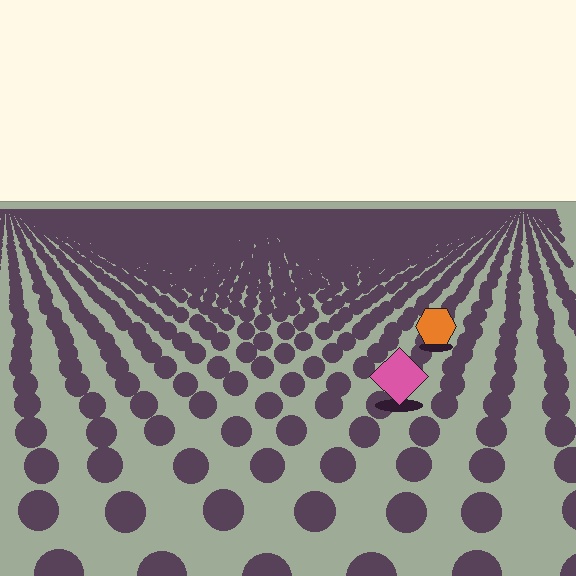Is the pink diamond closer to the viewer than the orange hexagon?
Yes. The pink diamond is closer — you can tell from the texture gradient: the ground texture is coarser near it.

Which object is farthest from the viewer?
The orange hexagon is farthest from the viewer. It appears smaller and the ground texture around it is denser.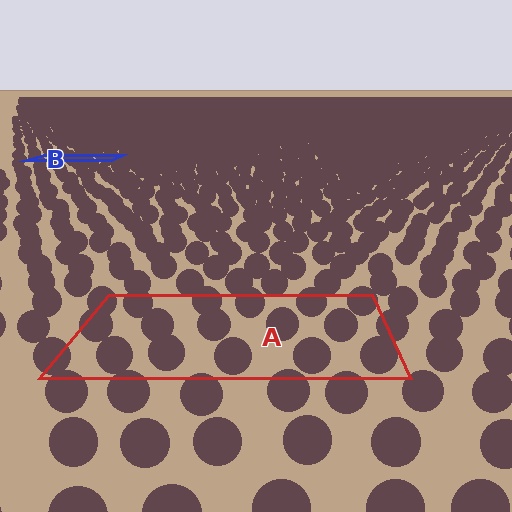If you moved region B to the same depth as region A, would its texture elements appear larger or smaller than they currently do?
They would appear larger. At a closer depth, the same texture elements are projected at a bigger on-screen size.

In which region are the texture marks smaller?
The texture marks are smaller in region B, because it is farther away.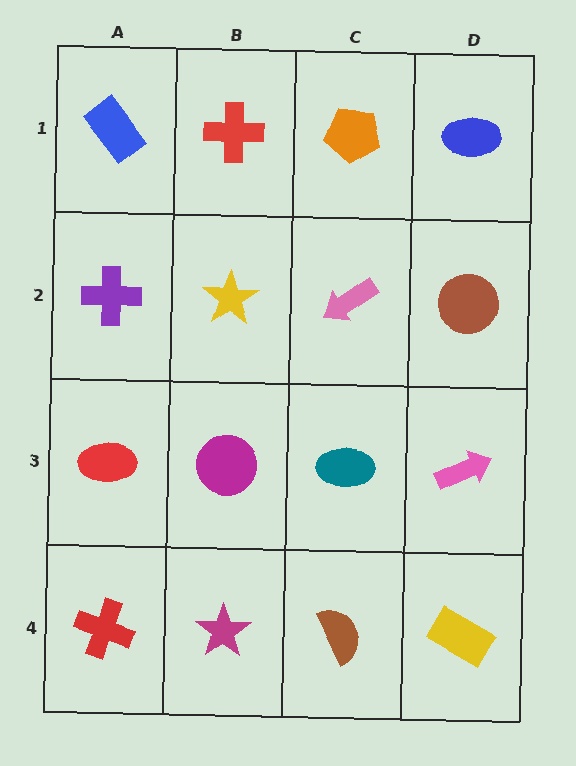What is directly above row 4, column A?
A red ellipse.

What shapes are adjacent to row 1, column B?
A yellow star (row 2, column B), a blue rectangle (row 1, column A), an orange pentagon (row 1, column C).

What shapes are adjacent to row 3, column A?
A purple cross (row 2, column A), a red cross (row 4, column A), a magenta circle (row 3, column B).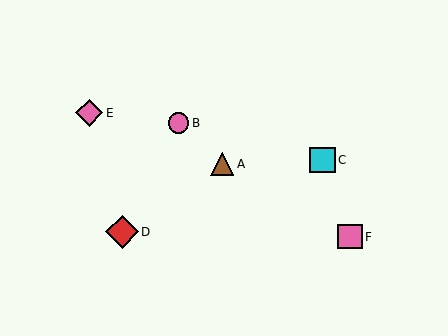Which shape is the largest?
The red diamond (labeled D) is the largest.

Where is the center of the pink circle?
The center of the pink circle is at (179, 123).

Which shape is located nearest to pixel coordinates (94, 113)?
The pink diamond (labeled E) at (89, 113) is nearest to that location.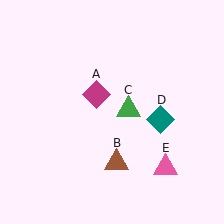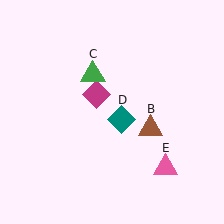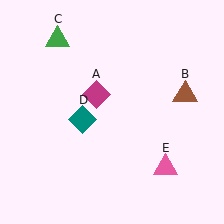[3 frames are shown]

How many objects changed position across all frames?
3 objects changed position: brown triangle (object B), green triangle (object C), teal diamond (object D).